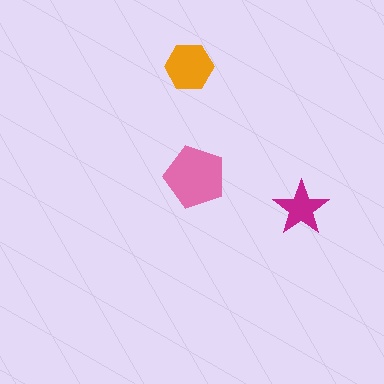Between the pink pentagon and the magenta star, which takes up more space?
The pink pentagon.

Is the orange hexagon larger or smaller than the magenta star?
Larger.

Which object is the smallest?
The magenta star.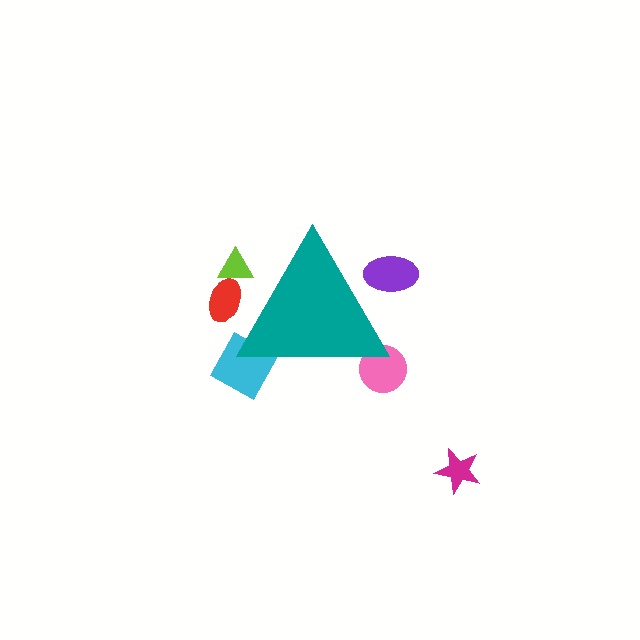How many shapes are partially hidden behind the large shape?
5 shapes are partially hidden.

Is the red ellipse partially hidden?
Yes, the red ellipse is partially hidden behind the teal triangle.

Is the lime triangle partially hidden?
Yes, the lime triangle is partially hidden behind the teal triangle.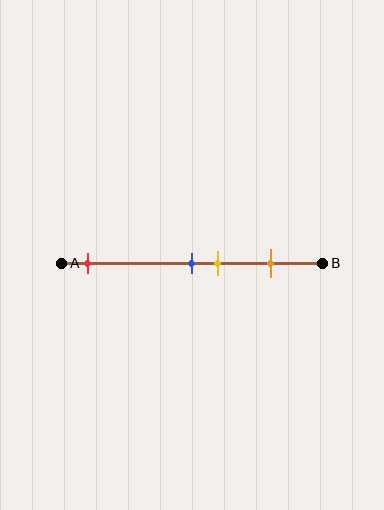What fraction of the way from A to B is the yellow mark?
The yellow mark is approximately 60% (0.6) of the way from A to B.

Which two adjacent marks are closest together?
The blue and yellow marks are the closest adjacent pair.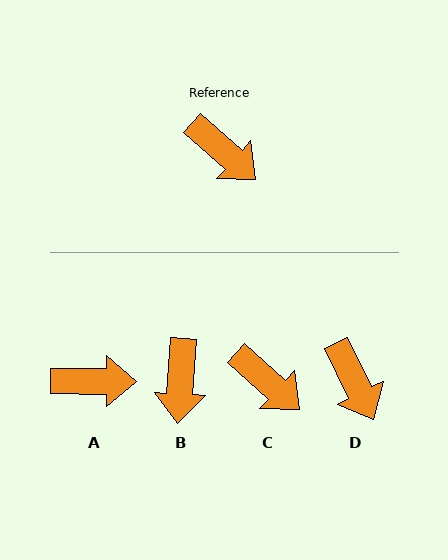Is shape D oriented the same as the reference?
No, it is off by about 22 degrees.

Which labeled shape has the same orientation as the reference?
C.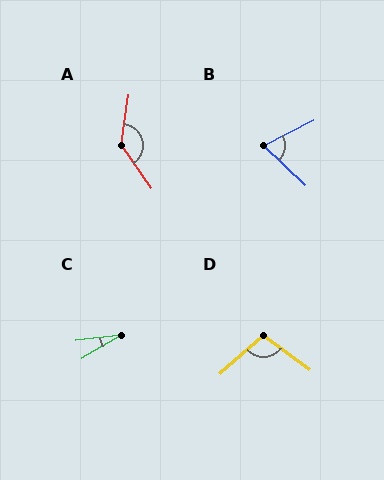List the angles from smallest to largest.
C (25°), B (71°), D (103°), A (136°).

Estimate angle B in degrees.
Approximately 71 degrees.